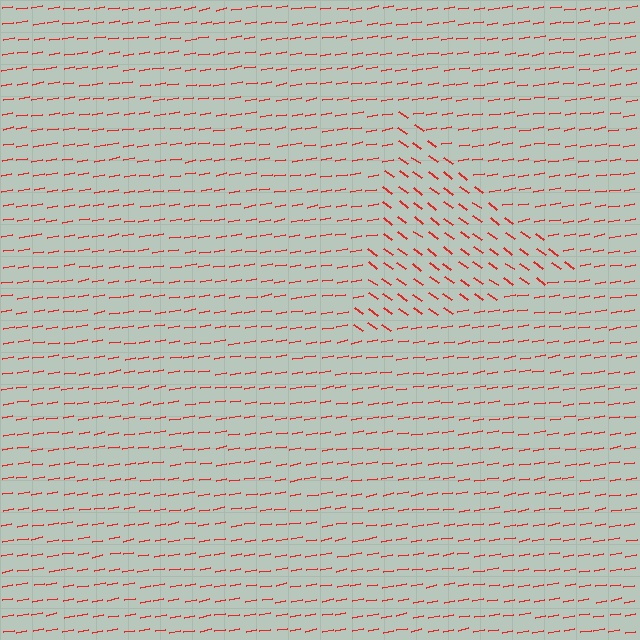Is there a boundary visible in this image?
Yes, there is a texture boundary formed by a change in line orientation.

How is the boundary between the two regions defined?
The boundary is defined purely by a change in line orientation (approximately 45 degrees difference). All lines are the same color and thickness.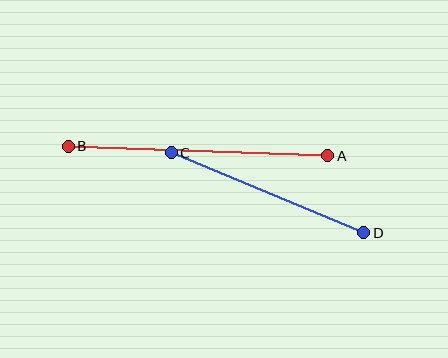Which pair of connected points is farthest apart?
Points A and B are farthest apart.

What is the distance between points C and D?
The distance is approximately 208 pixels.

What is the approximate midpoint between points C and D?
The midpoint is at approximately (267, 193) pixels.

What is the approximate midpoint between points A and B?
The midpoint is at approximately (198, 151) pixels.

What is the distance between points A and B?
The distance is approximately 260 pixels.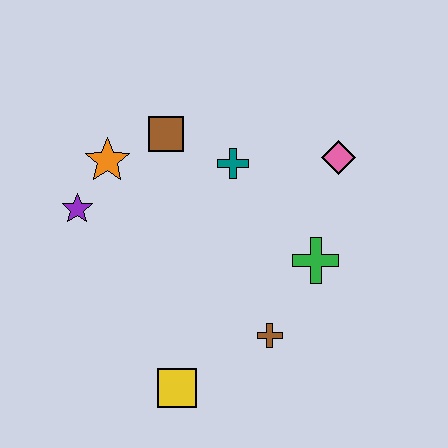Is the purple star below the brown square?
Yes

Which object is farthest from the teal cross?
The yellow square is farthest from the teal cross.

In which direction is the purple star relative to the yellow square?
The purple star is above the yellow square.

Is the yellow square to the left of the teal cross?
Yes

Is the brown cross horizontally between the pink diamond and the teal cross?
Yes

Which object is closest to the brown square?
The orange star is closest to the brown square.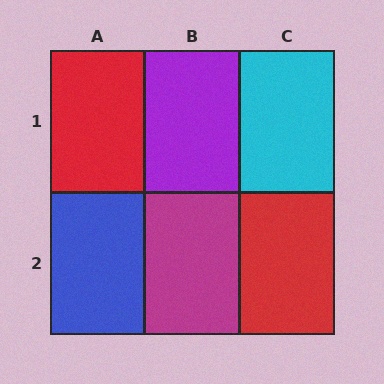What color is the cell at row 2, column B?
Magenta.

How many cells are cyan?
1 cell is cyan.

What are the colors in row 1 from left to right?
Red, purple, cyan.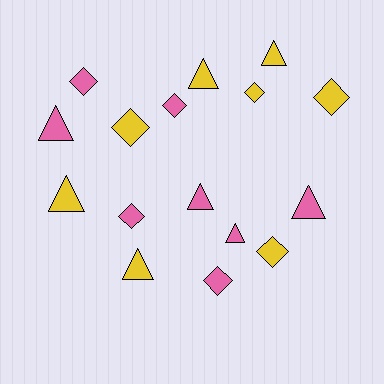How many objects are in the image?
There are 16 objects.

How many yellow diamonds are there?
There are 4 yellow diamonds.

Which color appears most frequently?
Yellow, with 8 objects.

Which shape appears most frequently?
Diamond, with 8 objects.